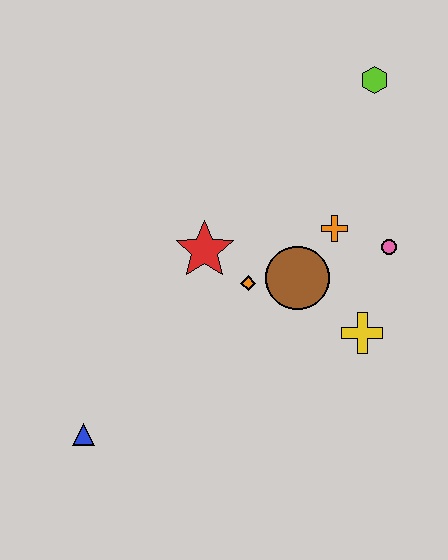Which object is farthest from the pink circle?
The blue triangle is farthest from the pink circle.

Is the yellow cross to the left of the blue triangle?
No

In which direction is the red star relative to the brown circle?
The red star is to the left of the brown circle.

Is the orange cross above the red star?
Yes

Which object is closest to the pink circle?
The orange cross is closest to the pink circle.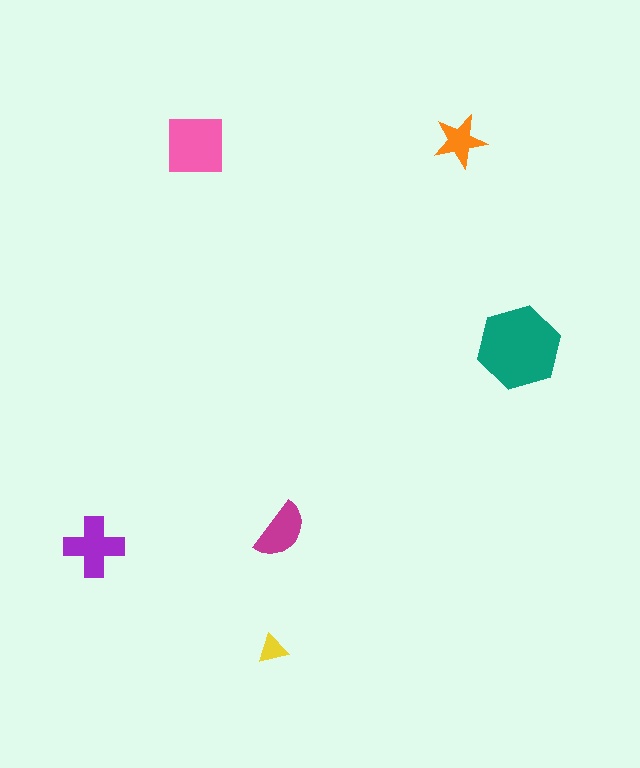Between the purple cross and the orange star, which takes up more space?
The purple cross.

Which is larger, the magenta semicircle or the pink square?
The pink square.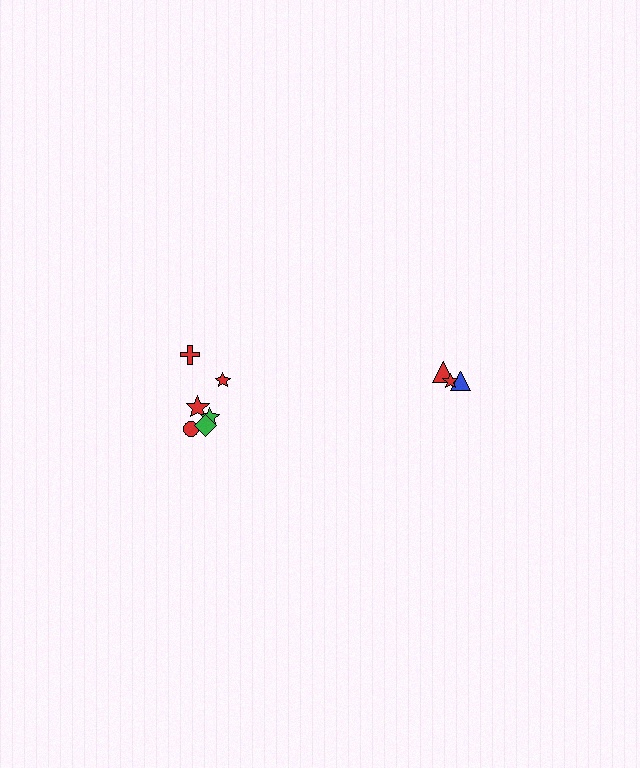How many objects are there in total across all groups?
There are 9 objects.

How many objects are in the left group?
There are 6 objects.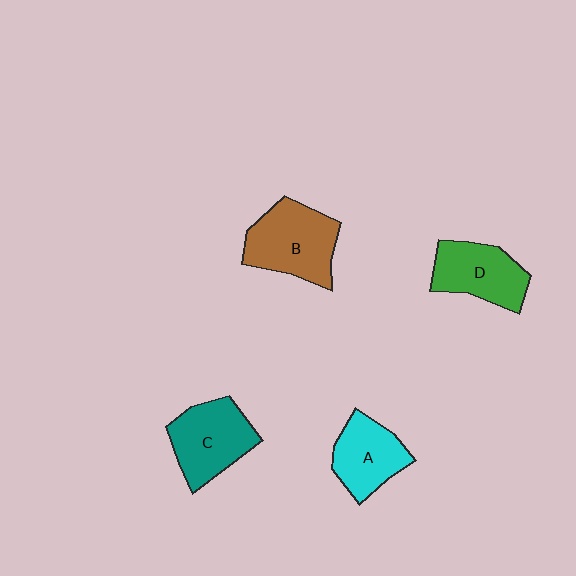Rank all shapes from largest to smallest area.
From largest to smallest: B (brown), C (teal), D (green), A (cyan).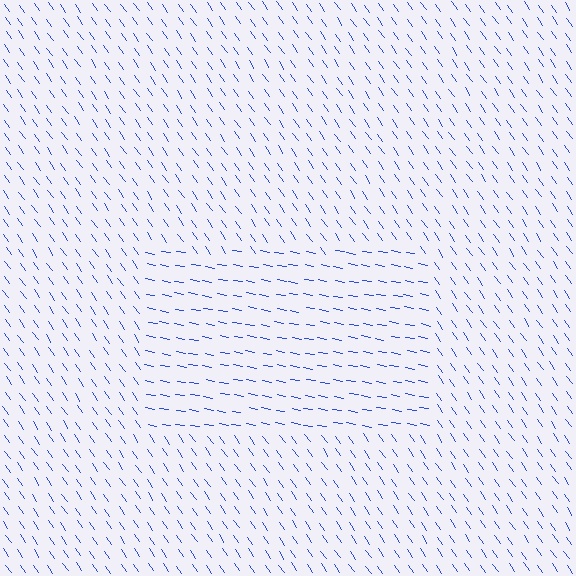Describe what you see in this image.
The image is filled with small blue line segments. A rectangle region in the image has lines oriented differently from the surrounding lines, creating a visible texture boundary.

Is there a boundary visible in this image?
Yes, there is a texture boundary formed by a change in line orientation.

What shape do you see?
I see a rectangle.